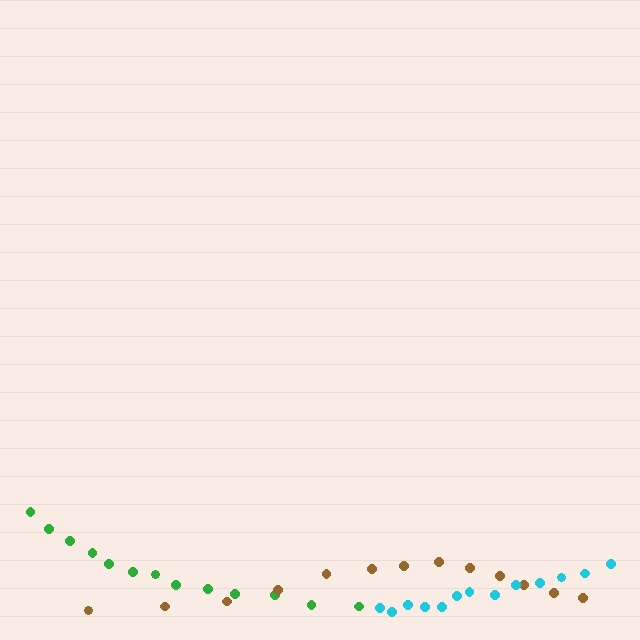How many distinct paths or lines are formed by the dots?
There are 3 distinct paths.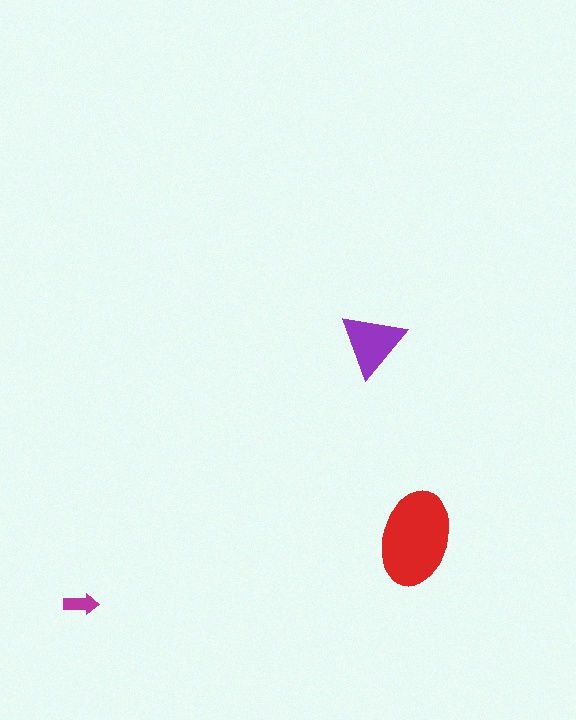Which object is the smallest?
The magenta arrow.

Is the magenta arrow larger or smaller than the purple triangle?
Smaller.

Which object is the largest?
The red ellipse.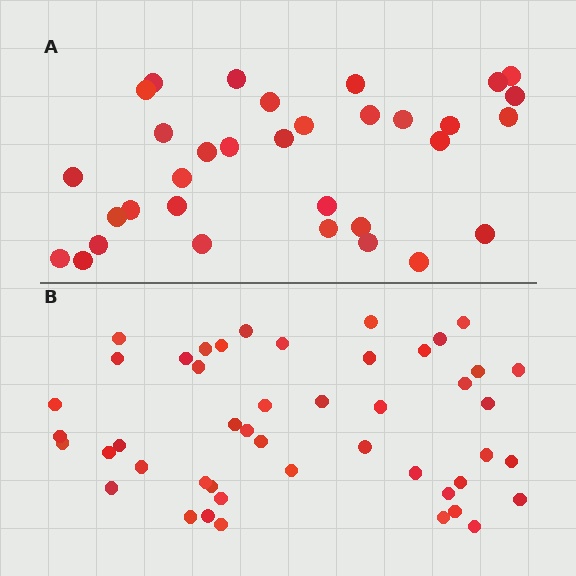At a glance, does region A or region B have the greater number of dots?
Region B (the bottom region) has more dots.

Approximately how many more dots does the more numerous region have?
Region B has approximately 15 more dots than region A.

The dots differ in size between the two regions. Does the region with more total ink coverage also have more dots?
No. Region A has more total ink coverage because its dots are larger, but region B actually contains more individual dots. Total area can be misleading — the number of items is what matters here.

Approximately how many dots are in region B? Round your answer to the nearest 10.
About 50 dots. (The exact count is 47, which rounds to 50.)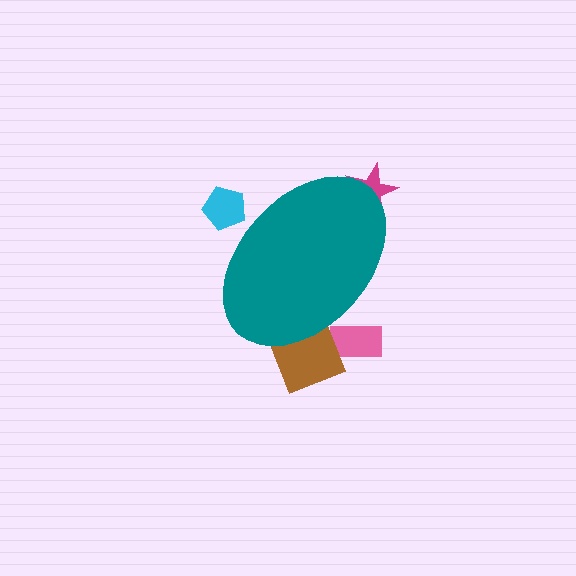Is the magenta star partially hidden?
Yes, the magenta star is partially hidden behind the teal ellipse.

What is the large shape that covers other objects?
A teal ellipse.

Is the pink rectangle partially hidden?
Yes, the pink rectangle is partially hidden behind the teal ellipse.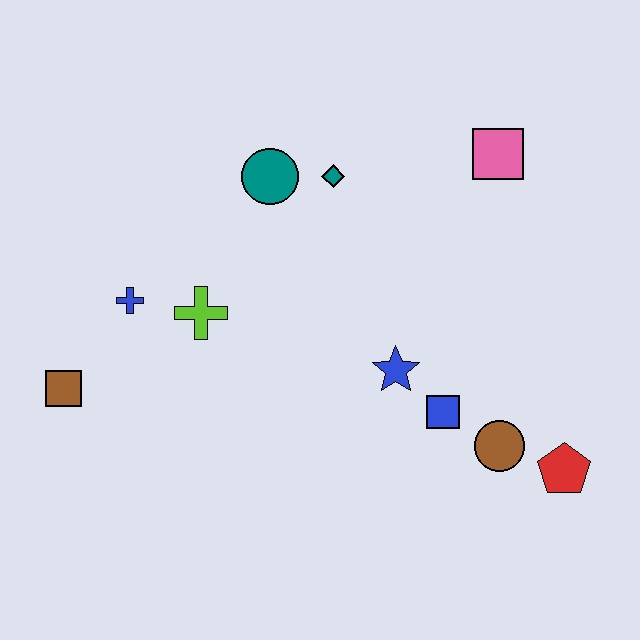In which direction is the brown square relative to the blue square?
The brown square is to the left of the blue square.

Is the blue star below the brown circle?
No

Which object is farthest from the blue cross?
The red pentagon is farthest from the blue cross.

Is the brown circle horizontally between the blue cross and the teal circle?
No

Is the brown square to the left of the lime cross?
Yes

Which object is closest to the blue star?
The blue square is closest to the blue star.